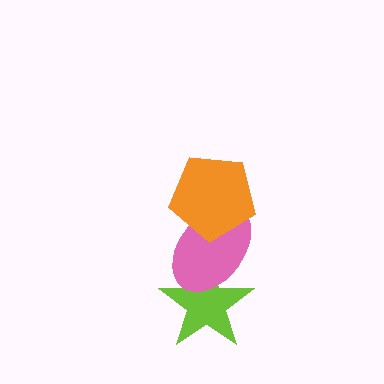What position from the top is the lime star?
The lime star is 3rd from the top.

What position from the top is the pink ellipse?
The pink ellipse is 2nd from the top.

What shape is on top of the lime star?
The pink ellipse is on top of the lime star.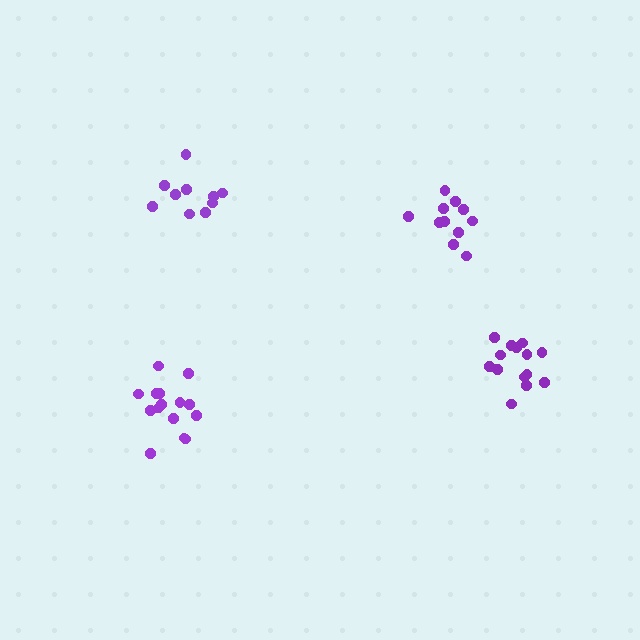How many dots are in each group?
Group 1: 10 dots, Group 2: 11 dots, Group 3: 14 dots, Group 4: 15 dots (50 total).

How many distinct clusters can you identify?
There are 4 distinct clusters.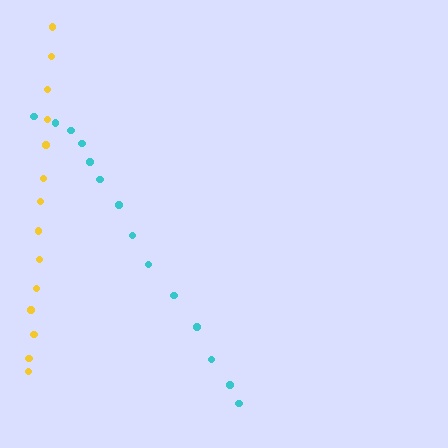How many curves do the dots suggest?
There are 2 distinct paths.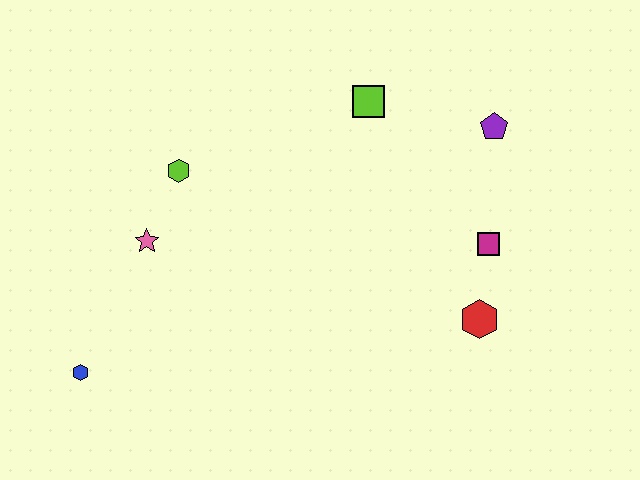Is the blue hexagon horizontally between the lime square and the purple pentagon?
No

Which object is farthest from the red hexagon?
The blue hexagon is farthest from the red hexagon.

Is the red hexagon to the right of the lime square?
Yes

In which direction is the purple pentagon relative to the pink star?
The purple pentagon is to the right of the pink star.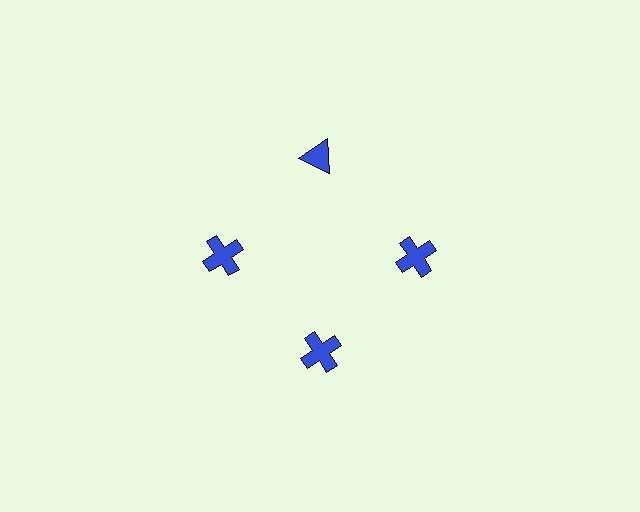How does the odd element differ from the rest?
It has a different shape: triangle instead of cross.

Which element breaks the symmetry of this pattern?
The blue triangle at roughly the 12 o'clock position breaks the symmetry. All other shapes are blue crosses.